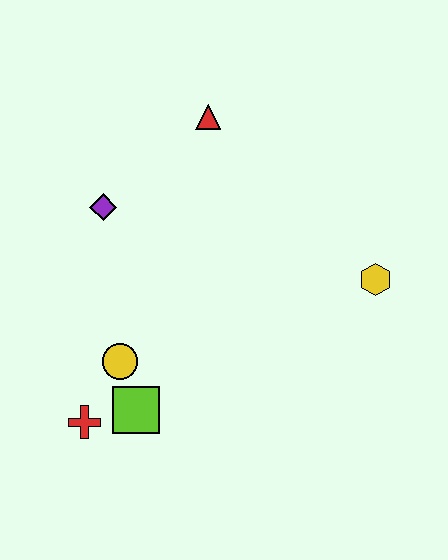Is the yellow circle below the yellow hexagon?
Yes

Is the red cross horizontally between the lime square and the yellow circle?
No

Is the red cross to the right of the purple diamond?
No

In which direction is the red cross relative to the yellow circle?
The red cross is below the yellow circle.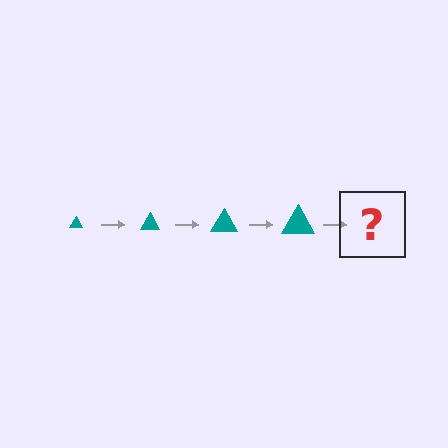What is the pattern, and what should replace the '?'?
The pattern is that the triangle gets progressively larger each step. The '?' should be a teal triangle, larger than the previous one.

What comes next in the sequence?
The next element should be a teal triangle, larger than the previous one.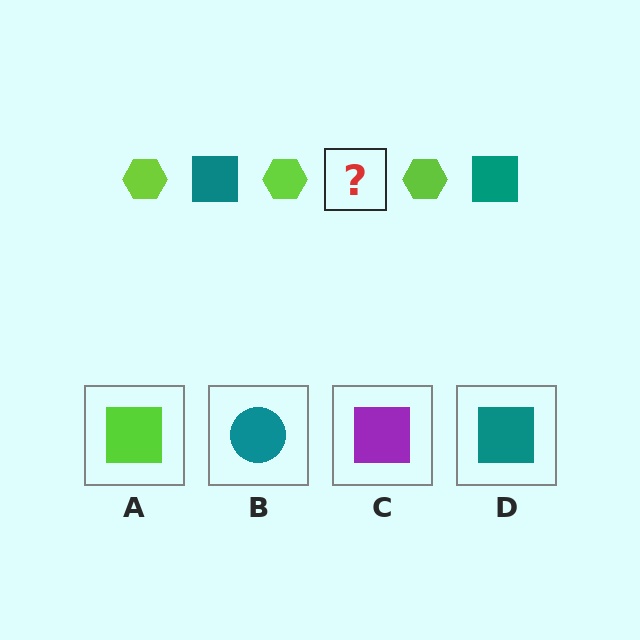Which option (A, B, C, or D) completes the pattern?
D.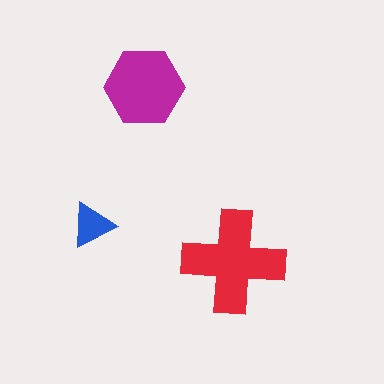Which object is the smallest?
The blue triangle.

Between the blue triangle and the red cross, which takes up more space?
The red cross.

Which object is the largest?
The red cross.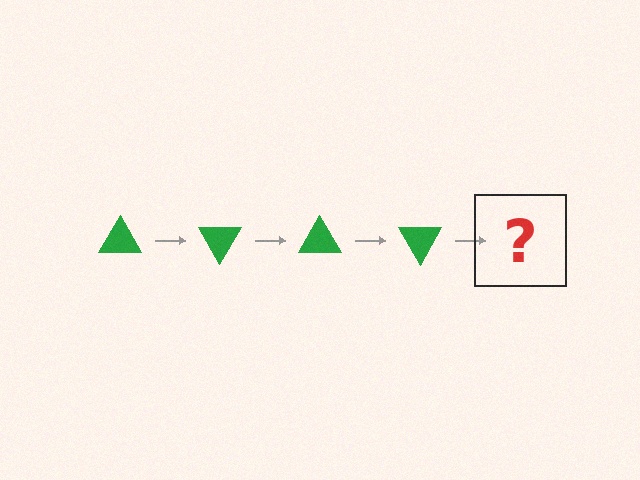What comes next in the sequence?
The next element should be a green triangle rotated 240 degrees.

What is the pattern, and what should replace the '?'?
The pattern is that the triangle rotates 60 degrees each step. The '?' should be a green triangle rotated 240 degrees.